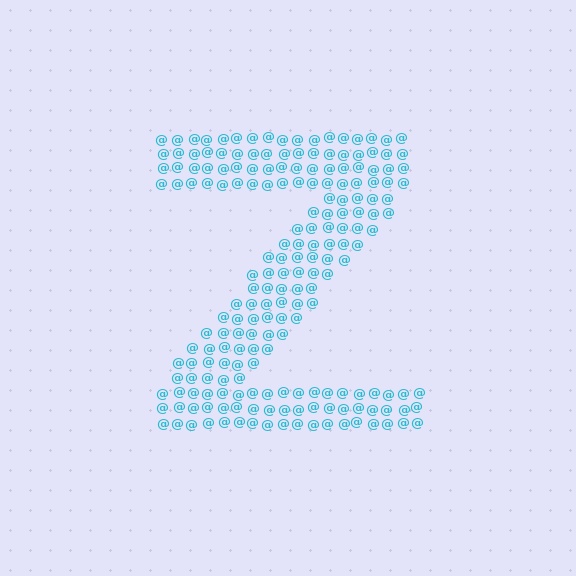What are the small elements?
The small elements are at signs.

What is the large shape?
The large shape is the letter Z.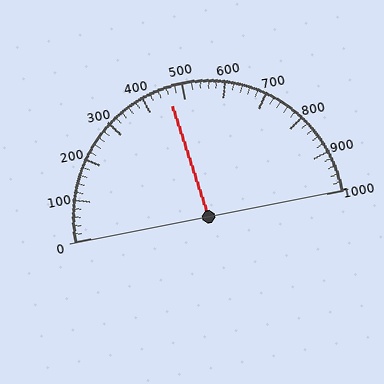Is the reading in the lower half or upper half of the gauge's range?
The reading is in the lower half of the range (0 to 1000).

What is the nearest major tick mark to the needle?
The nearest major tick mark is 500.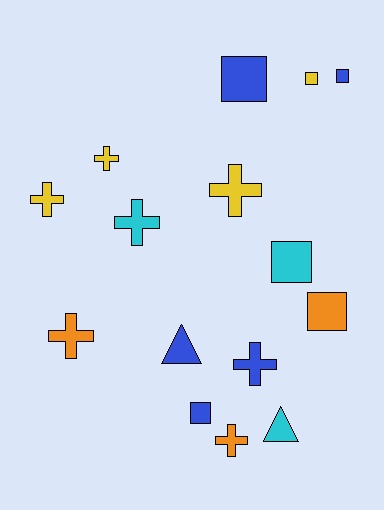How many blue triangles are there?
There is 1 blue triangle.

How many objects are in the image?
There are 15 objects.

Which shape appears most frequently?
Cross, with 7 objects.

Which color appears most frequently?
Blue, with 5 objects.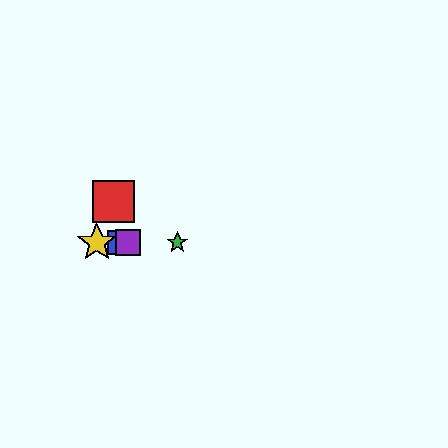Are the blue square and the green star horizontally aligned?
Yes, both are at y≈242.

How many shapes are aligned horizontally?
4 shapes (the blue square, the green star, the yellow star, the purple square) are aligned horizontally.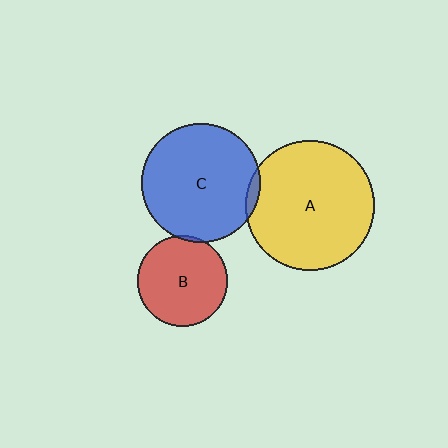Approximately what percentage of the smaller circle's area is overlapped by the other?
Approximately 5%.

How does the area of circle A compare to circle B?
Approximately 2.0 times.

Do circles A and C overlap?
Yes.